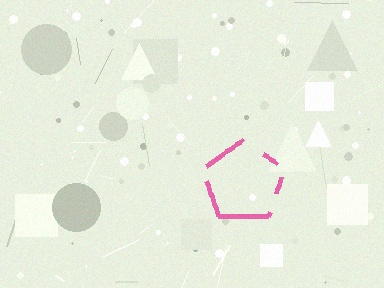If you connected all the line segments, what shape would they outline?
They would outline a pentagon.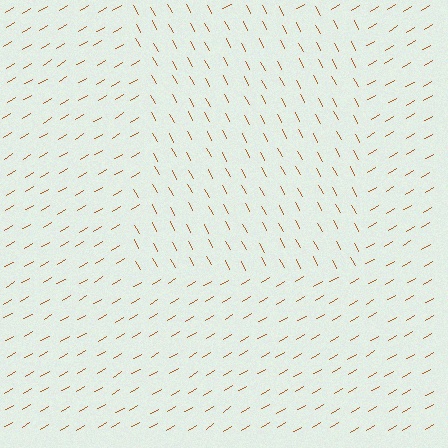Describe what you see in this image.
The image is filled with small brown line segments. A rectangle region in the image has lines oriented differently from the surrounding lines, creating a visible texture boundary.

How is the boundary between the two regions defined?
The boundary is defined purely by a change in line orientation (approximately 87 degrees difference). All lines are the same color and thickness.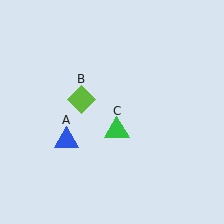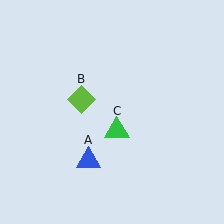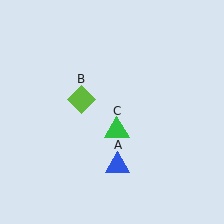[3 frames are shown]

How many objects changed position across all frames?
1 object changed position: blue triangle (object A).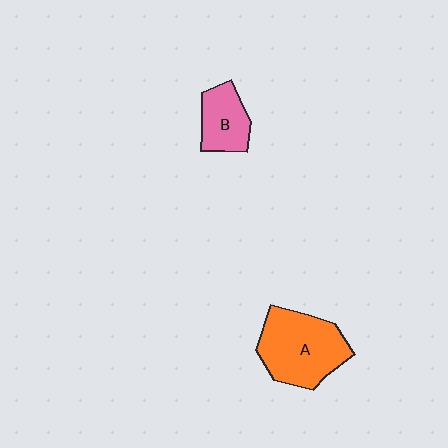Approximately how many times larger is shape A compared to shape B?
Approximately 1.9 times.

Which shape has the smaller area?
Shape B (pink).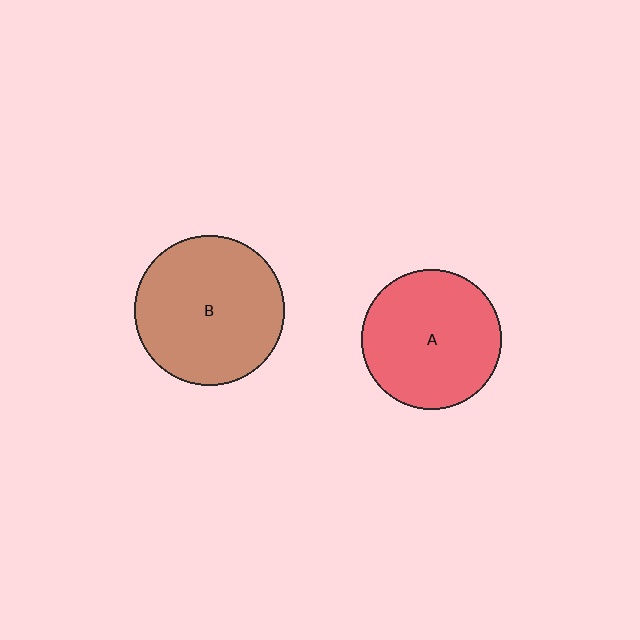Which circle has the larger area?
Circle B (brown).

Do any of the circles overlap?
No, none of the circles overlap.